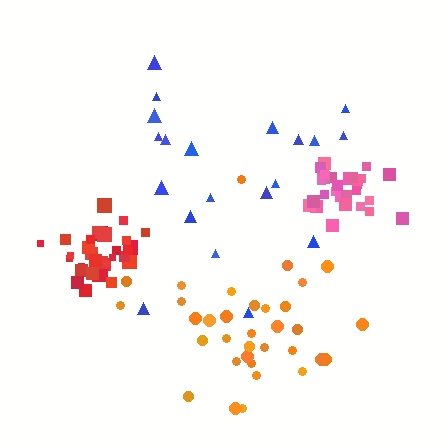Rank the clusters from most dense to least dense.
pink, red, orange, blue.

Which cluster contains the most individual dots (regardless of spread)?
Orange (34).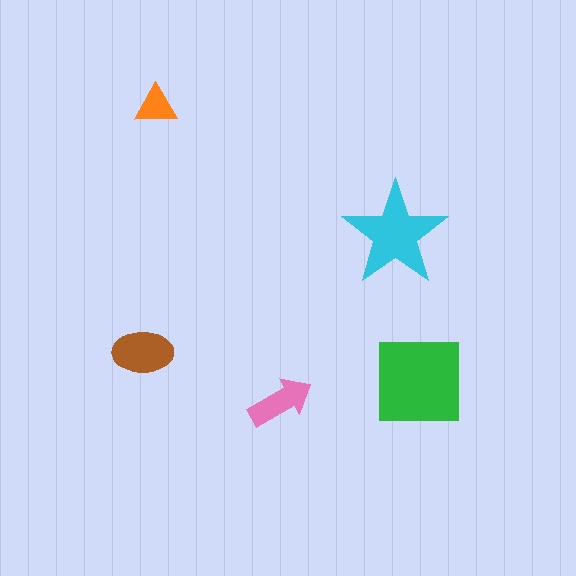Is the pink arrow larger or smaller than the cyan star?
Smaller.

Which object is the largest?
The green square.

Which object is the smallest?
The orange triangle.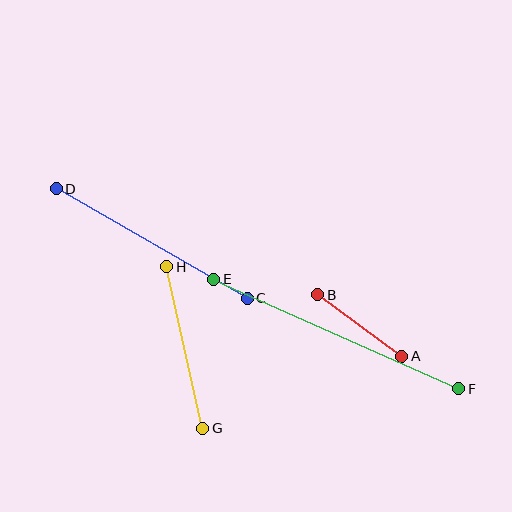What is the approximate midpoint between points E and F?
The midpoint is at approximately (336, 334) pixels.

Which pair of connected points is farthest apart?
Points E and F are farthest apart.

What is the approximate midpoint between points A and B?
The midpoint is at approximately (360, 326) pixels.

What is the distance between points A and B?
The distance is approximately 104 pixels.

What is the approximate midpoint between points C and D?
The midpoint is at approximately (152, 244) pixels.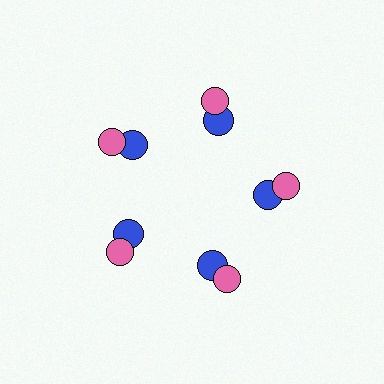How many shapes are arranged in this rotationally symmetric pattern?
There are 10 shapes, arranged in 5 groups of 2.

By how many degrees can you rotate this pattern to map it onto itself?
The pattern maps onto itself every 72 degrees of rotation.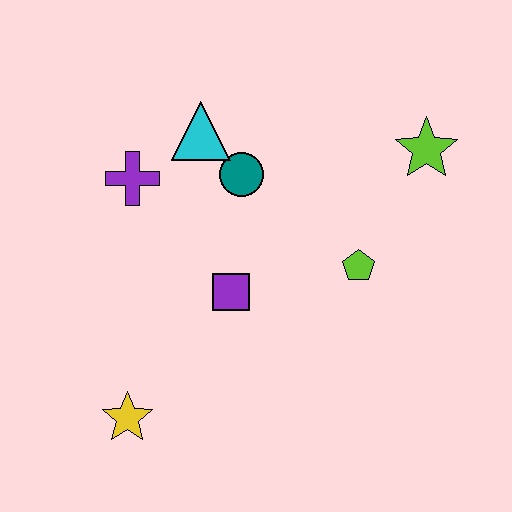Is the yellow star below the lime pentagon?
Yes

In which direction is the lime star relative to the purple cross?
The lime star is to the right of the purple cross.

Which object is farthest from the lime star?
The yellow star is farthest from the lime star.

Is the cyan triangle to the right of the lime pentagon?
No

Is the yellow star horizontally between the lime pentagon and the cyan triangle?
No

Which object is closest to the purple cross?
The cyan triangle is closest to the purple cross.